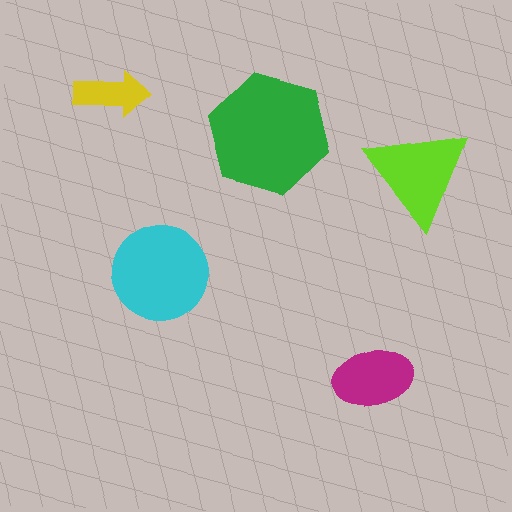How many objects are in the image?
There are 5 objects in the image.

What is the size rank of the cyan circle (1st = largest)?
2nd.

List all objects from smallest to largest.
The yellow arrow, the magenta ellipse, the lime triangle, the cyan circle, the green hexagon.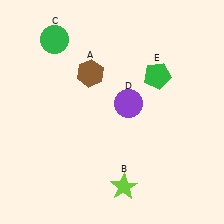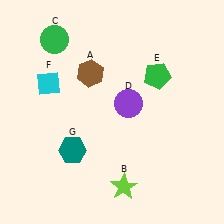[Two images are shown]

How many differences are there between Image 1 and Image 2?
There are 2 differences between the two images.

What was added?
A cyan diamond (F), a teal hexagon (G) were added in Image 2.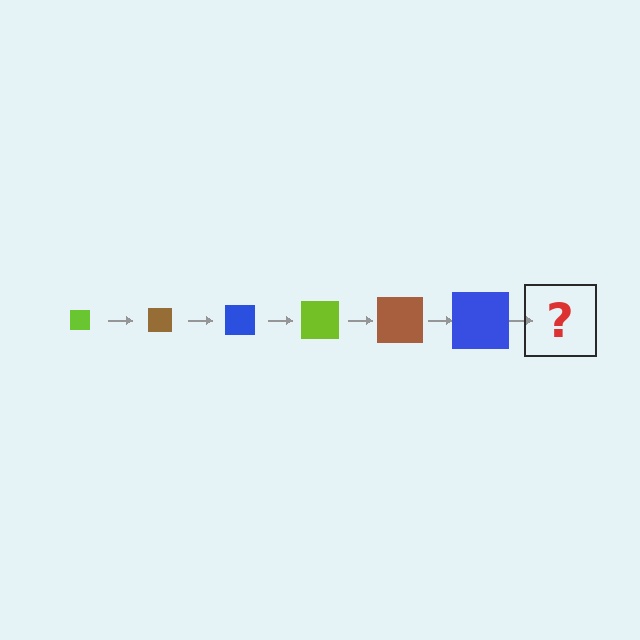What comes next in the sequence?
The next element should be a lime square, larger than the previous one.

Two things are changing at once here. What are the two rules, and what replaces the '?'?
The two rules are that the square grows larger each step and the color cycles through lime, brown, and blue. The '?' should be a lime square, larger than the previous one.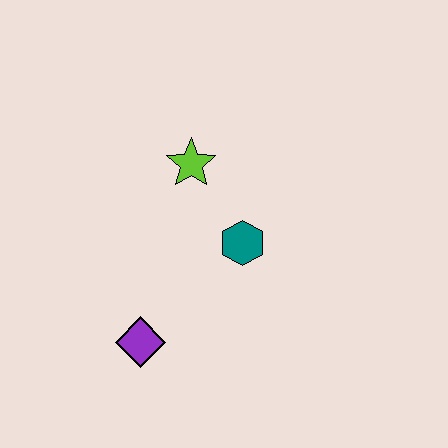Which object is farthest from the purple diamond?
The lime star is farthest from the purple diamond.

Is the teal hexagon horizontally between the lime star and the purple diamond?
No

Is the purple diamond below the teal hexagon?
Yes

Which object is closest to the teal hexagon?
The lime star is closest to the teal hexagon.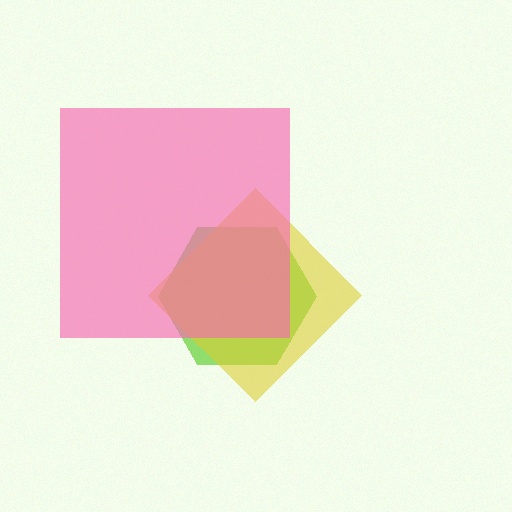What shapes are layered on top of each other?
The layered shapes are: a lime hexagon, a yellow diamond, a pink square.